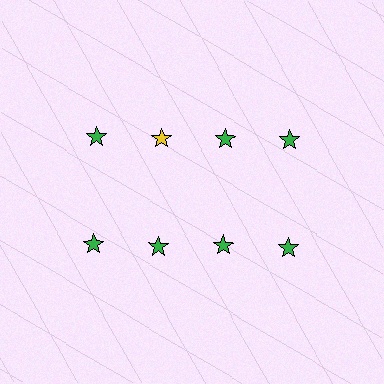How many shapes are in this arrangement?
There are 8 shapes arranged in a grid pattern.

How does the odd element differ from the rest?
It has a different color: yellow instead of green.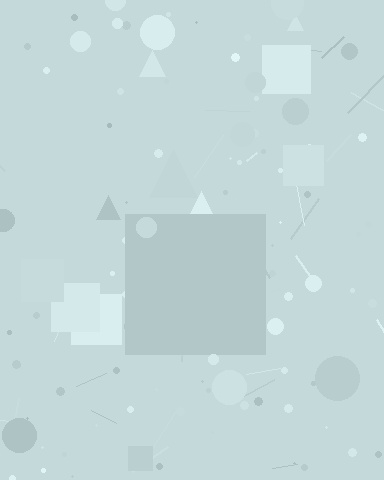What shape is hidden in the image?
A square is hidden in the image.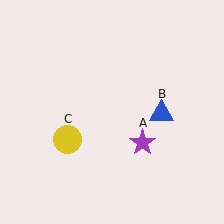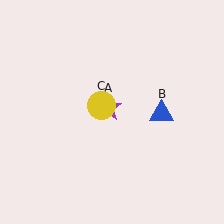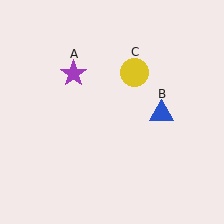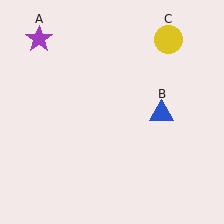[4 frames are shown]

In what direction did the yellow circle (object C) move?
The yellow circle (object C) moved up and to the right.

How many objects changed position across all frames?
2 objects changed position: purple star (object A), yellow circle (object C).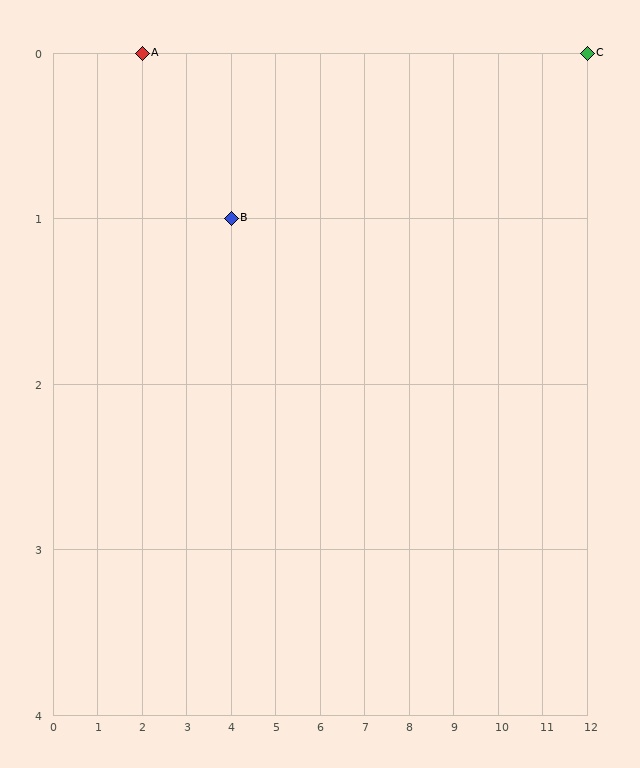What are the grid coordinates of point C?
Point C is at grid coordinates (12, 0).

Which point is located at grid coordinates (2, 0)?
Point A is at (2, 0).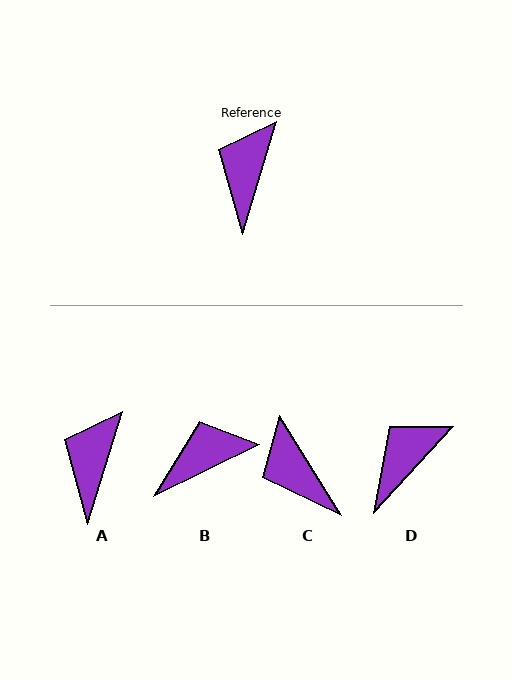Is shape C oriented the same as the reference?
No, it is off by about 49 degrees.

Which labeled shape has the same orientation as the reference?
A.